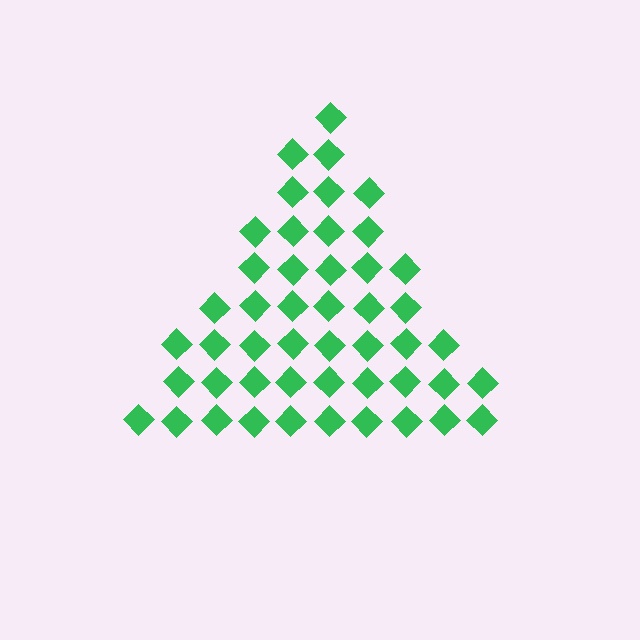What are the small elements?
The small elements are diamonds.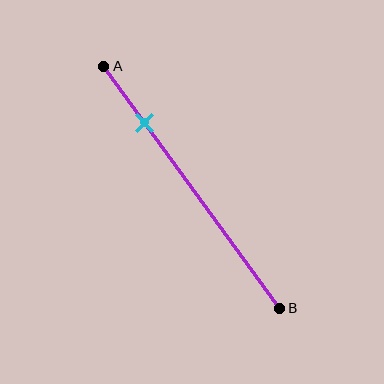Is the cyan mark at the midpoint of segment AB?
No, the mark is at about 25% from A, not at the 50% midpoint.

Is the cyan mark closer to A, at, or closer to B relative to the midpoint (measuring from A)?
The cyan mark is closer to point A than the midpoint of segment AB.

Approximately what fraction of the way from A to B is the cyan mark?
The cyan mark is approximately 25% of the way from A to B.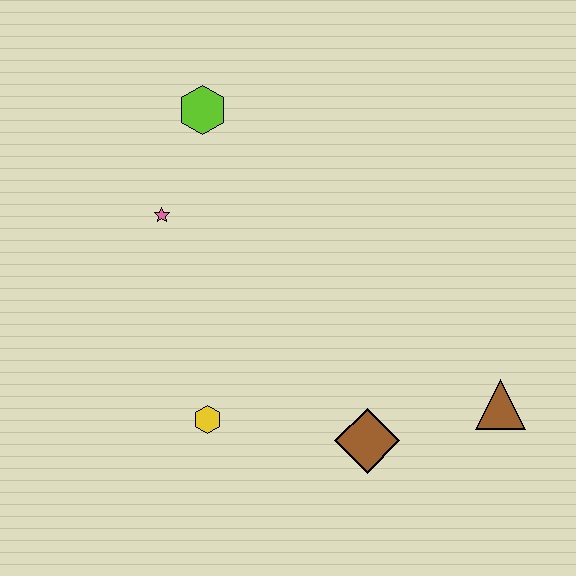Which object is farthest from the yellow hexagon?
The lime hexagon is farthest from the yellow hexagon.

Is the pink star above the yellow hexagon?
Yes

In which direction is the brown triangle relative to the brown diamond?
The brown triangle is to the right of the brown diamond.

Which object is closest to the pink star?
The lime hexagon is closest to the pink star.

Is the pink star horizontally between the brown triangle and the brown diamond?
No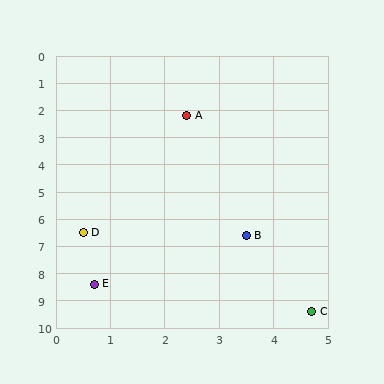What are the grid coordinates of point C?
Point C is at approximately (4.7, 9.4).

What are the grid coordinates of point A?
Point A is at approximately (2.4, 2.2).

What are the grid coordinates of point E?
Point E is at approximately (0.7, 8.4).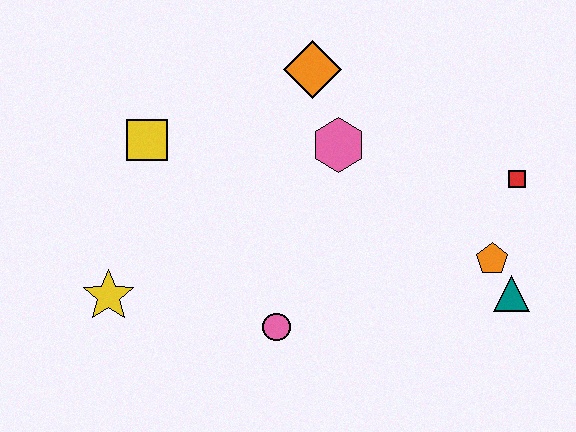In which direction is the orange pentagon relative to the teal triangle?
The orange pentagon is above the teal triangle.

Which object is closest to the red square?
The orange pentagon is closest to the red square.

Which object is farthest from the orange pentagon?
The yellow star is farthest from the orange pentagon.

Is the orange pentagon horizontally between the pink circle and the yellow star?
No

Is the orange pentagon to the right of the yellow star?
Yes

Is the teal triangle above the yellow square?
No